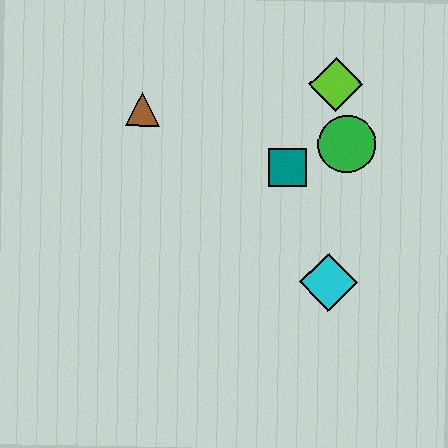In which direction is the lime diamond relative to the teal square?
The lime diamond is above the teal square.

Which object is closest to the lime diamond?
The green circle is closest to the lime diamond.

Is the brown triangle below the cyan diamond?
No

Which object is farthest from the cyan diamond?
The brown triangle is farthest from the cyan diamond.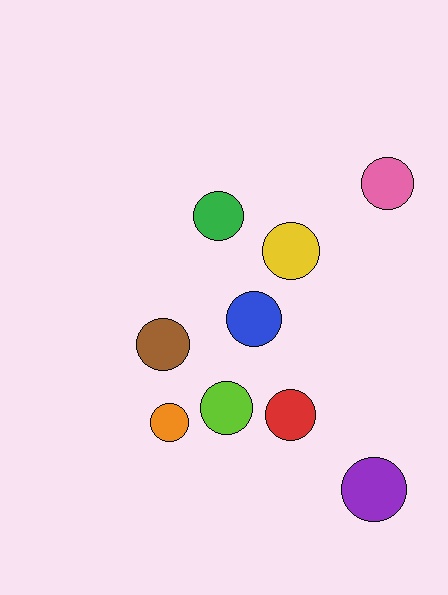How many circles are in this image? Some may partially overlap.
There are 9 circles.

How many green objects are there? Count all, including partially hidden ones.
There is 1 green object.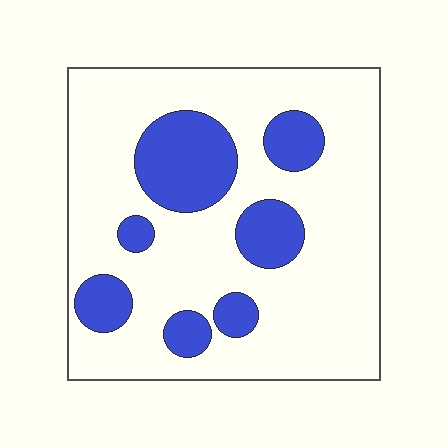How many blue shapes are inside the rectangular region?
7.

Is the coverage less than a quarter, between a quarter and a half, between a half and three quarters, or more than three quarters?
Less than a quarter.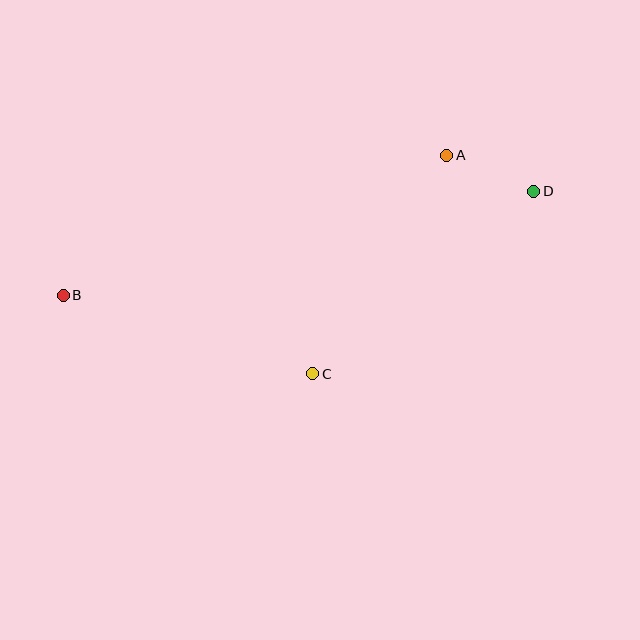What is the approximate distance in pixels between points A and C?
The distance between A and C is approximately 256 pixels.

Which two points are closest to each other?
Points A and D are closest to each other.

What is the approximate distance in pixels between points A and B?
The distance between A and B is approximately 409 pixels.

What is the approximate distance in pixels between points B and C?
The distance between B and C is approximately 262 pixels.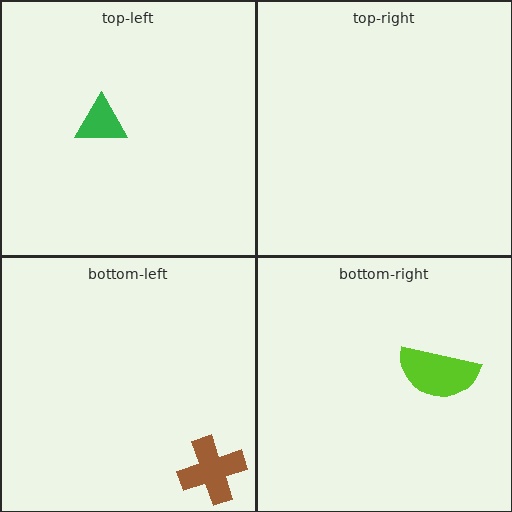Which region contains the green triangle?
The top-left region.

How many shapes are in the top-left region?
1.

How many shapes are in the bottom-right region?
1.